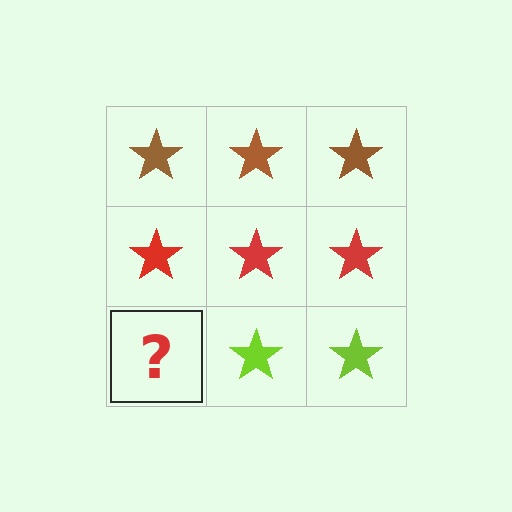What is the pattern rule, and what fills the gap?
The rule is that each row has a consistent color. The gap should be filled with a lime star.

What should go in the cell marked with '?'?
The missing cell should contain a lime star.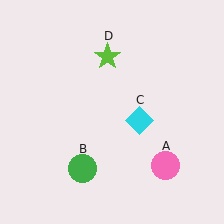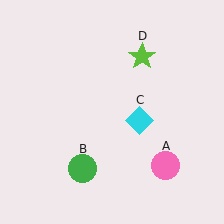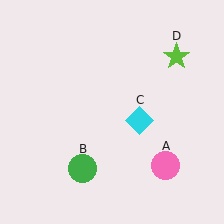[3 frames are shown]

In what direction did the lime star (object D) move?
The lime star (object D) moved right.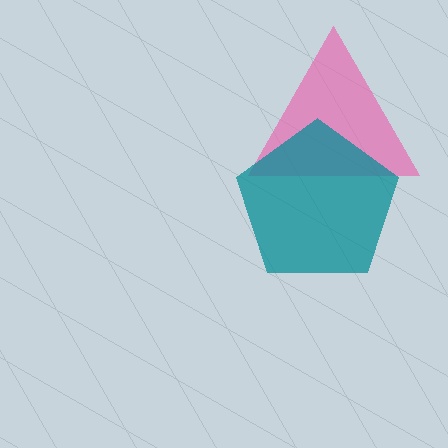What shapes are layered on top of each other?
The layered shapes are: a pink triangle, a teal pentagon.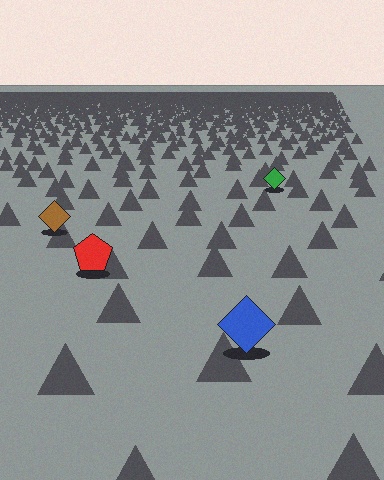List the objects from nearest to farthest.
From nearest to farthest: the blue diamond, the red pentagon, the brown diamond, the green diamond.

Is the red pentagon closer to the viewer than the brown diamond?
Yes. The red pentagon is closer — you can tell from the texture gradient: the ground texture is coarser near it.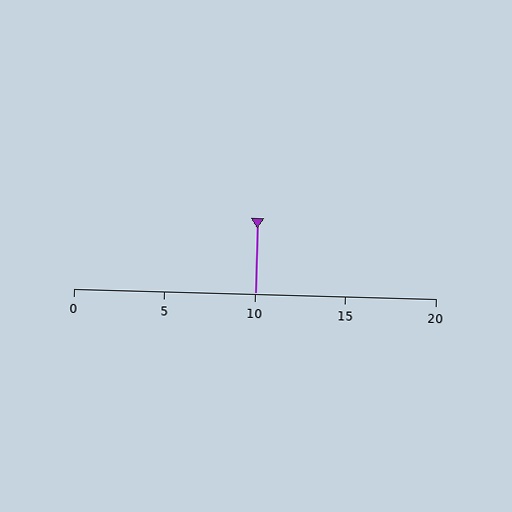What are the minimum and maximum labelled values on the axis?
The axis runs from 0 to 20.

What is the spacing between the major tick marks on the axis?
The major ticks are spaced 5 apart.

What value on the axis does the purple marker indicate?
The marker indicates approximately 10.